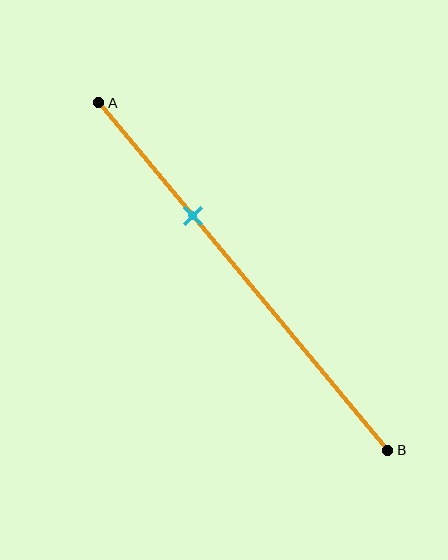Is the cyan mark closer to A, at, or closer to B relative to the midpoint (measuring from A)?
The cyan mark is closer to point A than the midpoint of segment AB.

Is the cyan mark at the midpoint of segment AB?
No, the mark is at about 35% from A, not at the 50% midpoint.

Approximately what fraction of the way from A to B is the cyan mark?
The cyan mark is approximately 35% of the way from A to B.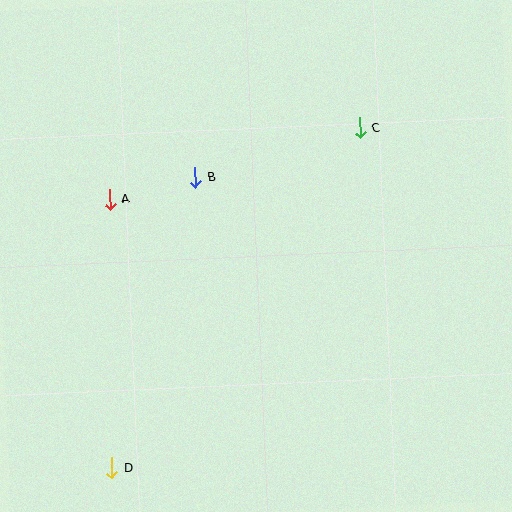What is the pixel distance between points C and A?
The distance between C and A is 260 pixels.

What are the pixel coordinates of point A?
Point A is at (109, 200).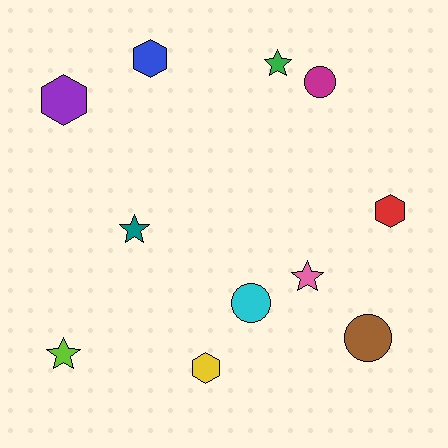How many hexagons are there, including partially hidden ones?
There are 4 hexagons.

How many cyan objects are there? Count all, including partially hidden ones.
There is 1 cyan object.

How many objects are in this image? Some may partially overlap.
There are 11 objects.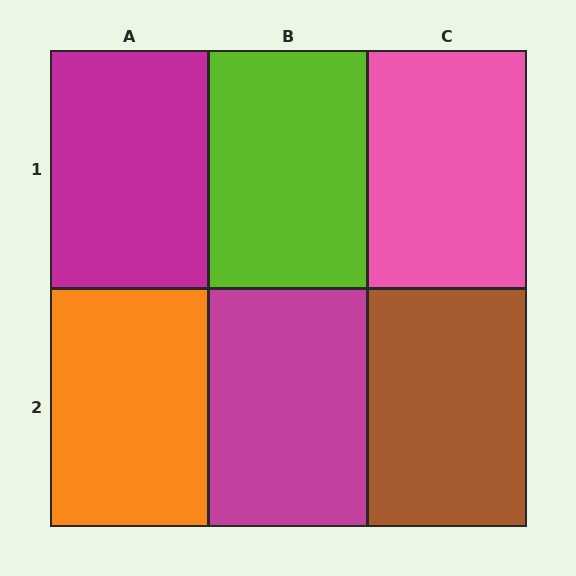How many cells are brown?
1 cell is brown.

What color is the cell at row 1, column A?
Magenta.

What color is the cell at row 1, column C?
Pink.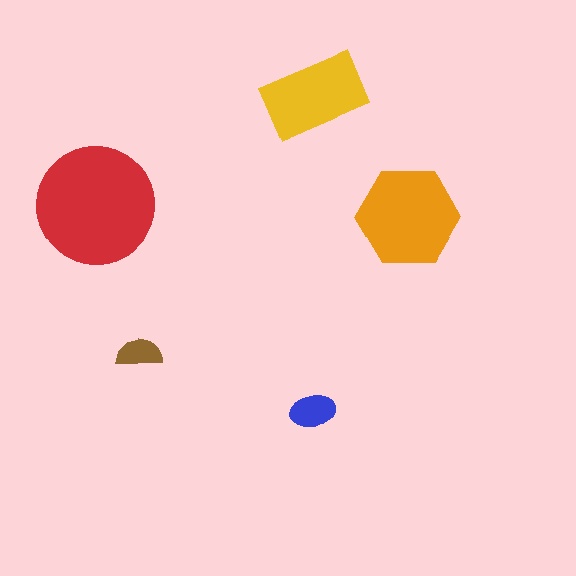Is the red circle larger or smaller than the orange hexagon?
Larger.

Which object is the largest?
The red circle.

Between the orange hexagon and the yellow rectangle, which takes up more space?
The orange hexagon.